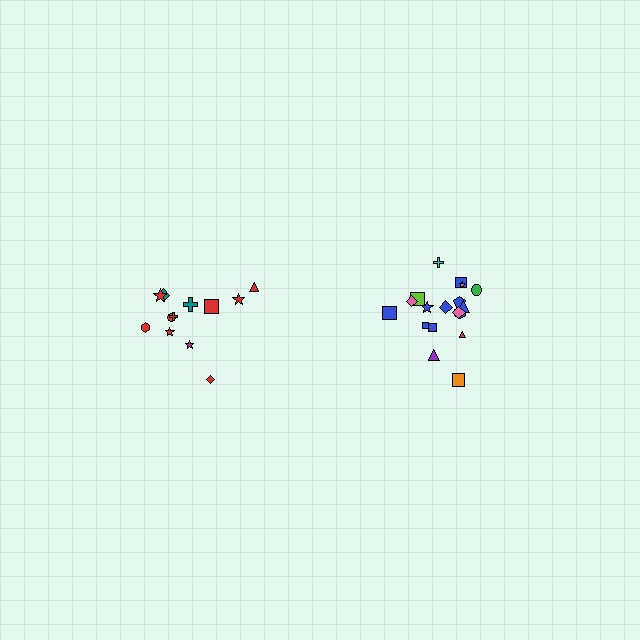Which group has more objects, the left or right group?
The right group.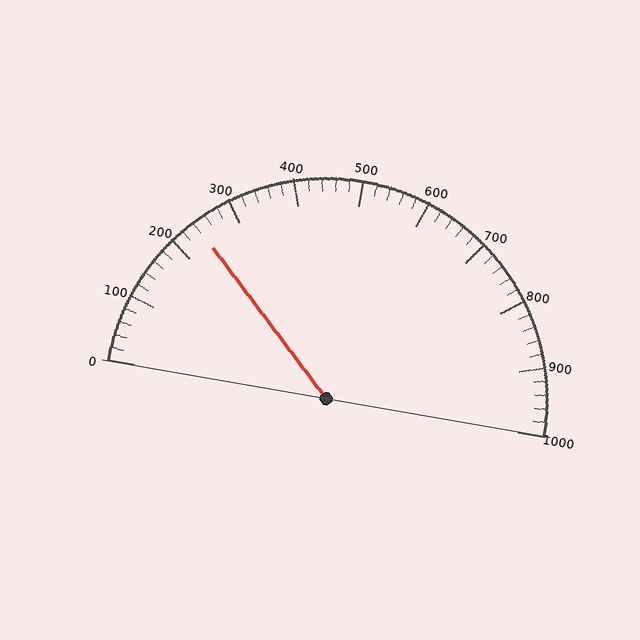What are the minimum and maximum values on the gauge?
The gauge ranges from 0 to 1000.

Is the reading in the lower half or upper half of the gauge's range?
The reading is in the lower half of the range (0 to 1000).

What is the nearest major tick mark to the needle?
The nearest major tick mark is 200.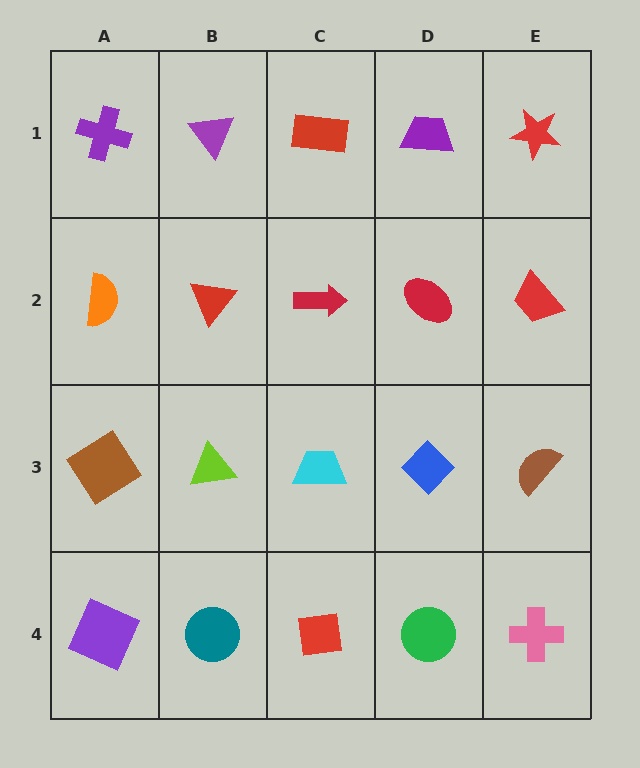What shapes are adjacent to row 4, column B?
A lime triangle (row 3, column B), a purple square (row 4, column A), a red square (row 4, column C).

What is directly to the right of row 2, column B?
A red arrow.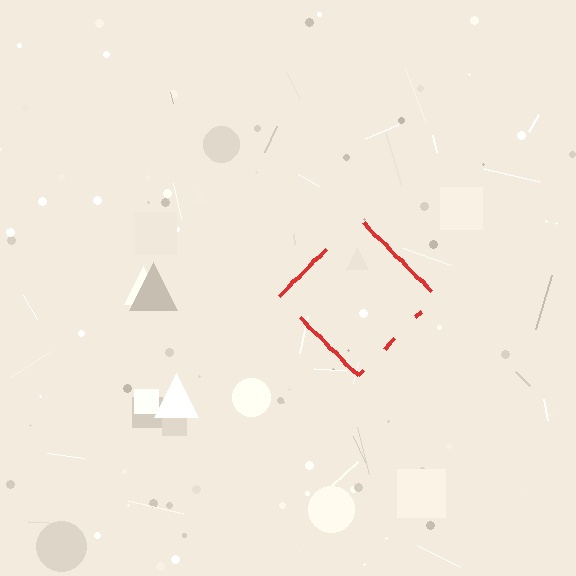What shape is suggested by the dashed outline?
The dashed outline suggests a diamond.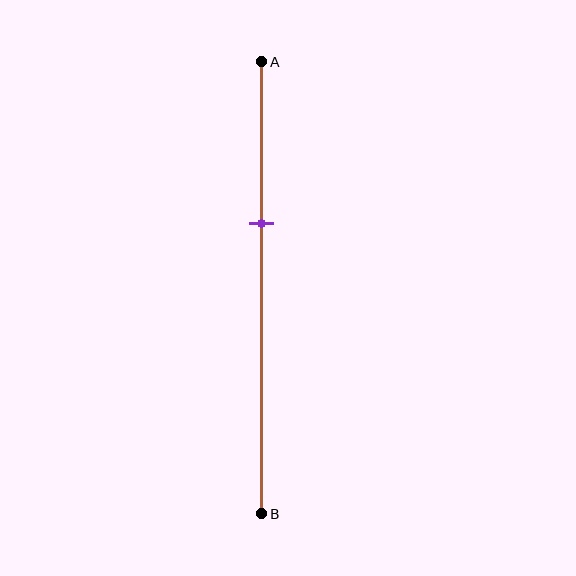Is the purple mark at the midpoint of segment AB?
No, the mark is at about 35% from A, not at the 50% midpoint.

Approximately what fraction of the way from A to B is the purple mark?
The purple mark is approximately 35% of the way from A to B.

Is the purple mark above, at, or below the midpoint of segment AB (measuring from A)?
The purple mark is above the midpoint of segment AB.